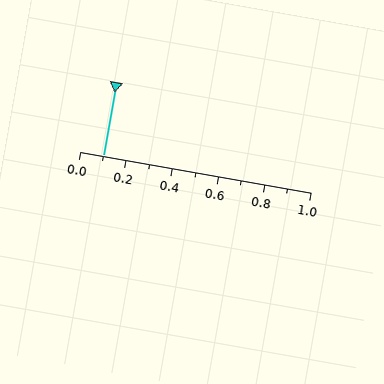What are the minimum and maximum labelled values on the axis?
The axis runs from 0.0 to 1.0.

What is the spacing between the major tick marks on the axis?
The major ticks are spaced 0.2 apart.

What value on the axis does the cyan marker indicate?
The marker indicates approximately 0.1.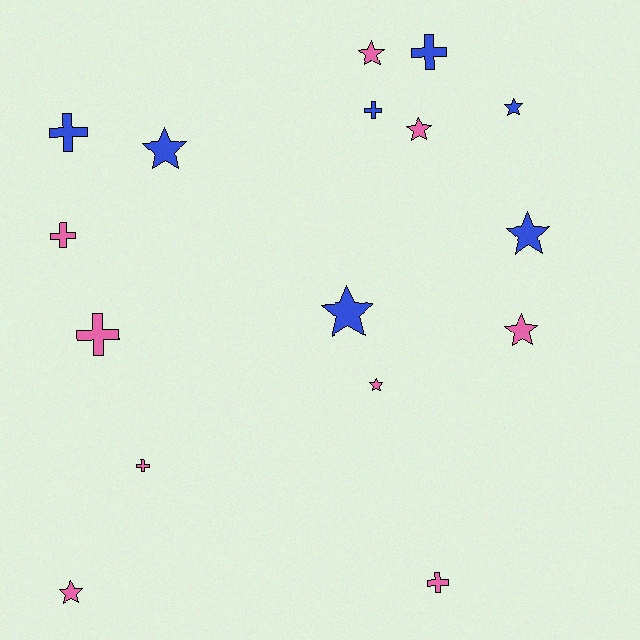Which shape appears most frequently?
Star, with 9 objects.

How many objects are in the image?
There are 16 objects.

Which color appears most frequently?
Pink, with 9 objects.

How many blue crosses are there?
There are 3 blue crosses.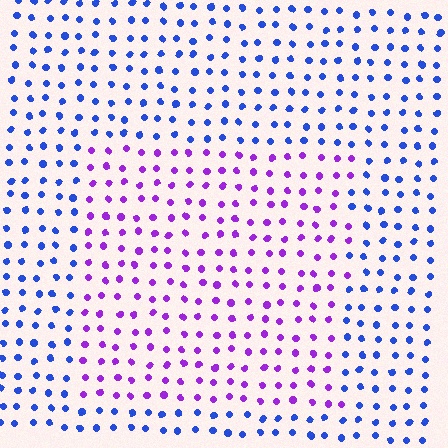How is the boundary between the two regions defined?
The boundary is defined purely by a slight shift in hue (about 53 degrees). Spacing, size, and orientation are identical on both sides.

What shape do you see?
I see a rectangle.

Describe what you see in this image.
The image is filled with small blue elements in a uniform arrangement. A rectangle-shaped region is visible where the elements are tinted to a slightly different hue, forming a subtle color boundary.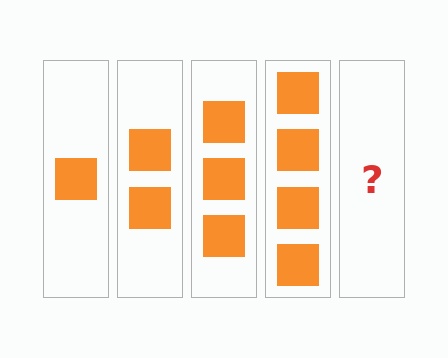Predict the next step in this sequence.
The next step is 5 squares.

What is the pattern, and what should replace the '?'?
The pattern is that each step adds one more square. The '?' should be 5 squares.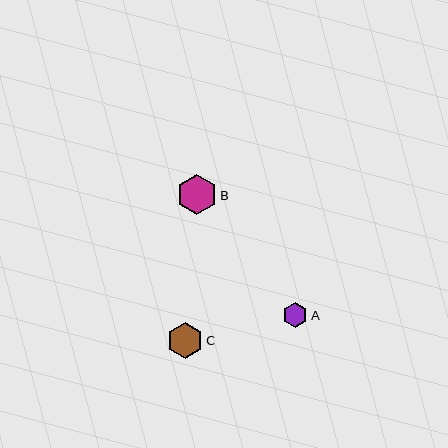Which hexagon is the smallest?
Hexagon A is the smallest with a size of approximately 25 pixels.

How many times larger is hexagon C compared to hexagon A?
Hexagon C is approximately 1.5 times the size of hexagon A.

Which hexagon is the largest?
Hexagon B is the largest with a size of approximately 40 pixels.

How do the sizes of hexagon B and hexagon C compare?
Hexagon B and hexagon C are approximately the same size.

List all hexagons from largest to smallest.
From largest to smallest: B, C, A.